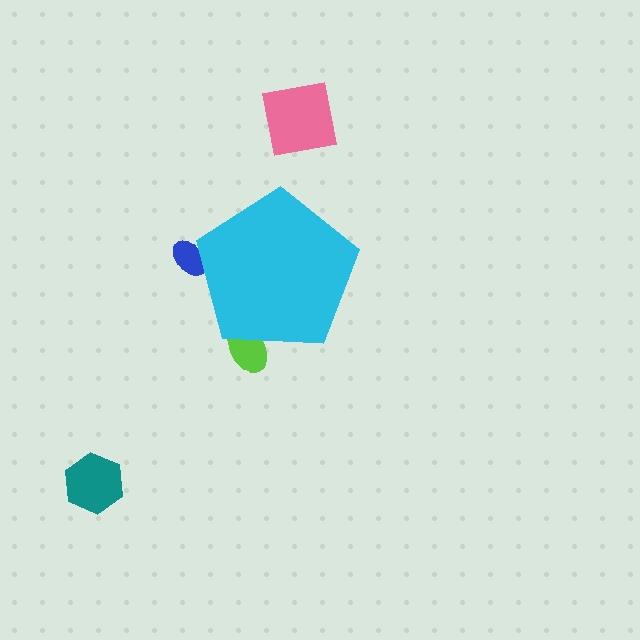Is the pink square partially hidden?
No, the pink square is fully visible.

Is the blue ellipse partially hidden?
Yes, the blue ellipse is partially hidden behind the cyan pentagon.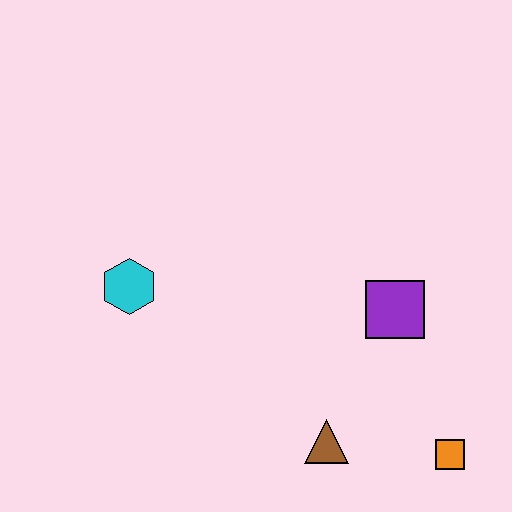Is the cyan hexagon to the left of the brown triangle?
Yes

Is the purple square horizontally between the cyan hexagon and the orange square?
Yes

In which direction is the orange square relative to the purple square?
The orange square is below the purple square.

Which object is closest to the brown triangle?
The orange square is closest to the brown triangle.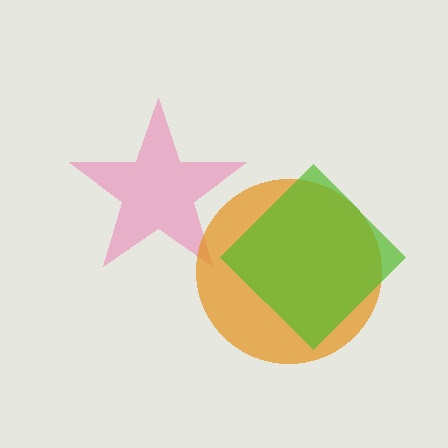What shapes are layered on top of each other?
The layered shapes are: a pink star, an orange circle, a lime diamond.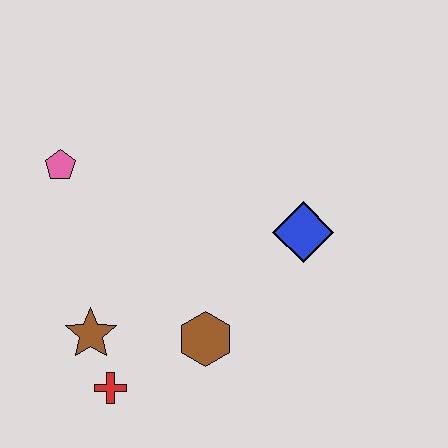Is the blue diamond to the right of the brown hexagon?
Yes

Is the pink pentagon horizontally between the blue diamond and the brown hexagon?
No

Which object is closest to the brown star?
The red cross is closest to the brown star.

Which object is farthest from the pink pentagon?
The blue diamond is farthest from the pink pentagon.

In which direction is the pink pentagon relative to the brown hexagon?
The pink pentagon is above the brown hexagon.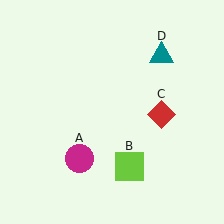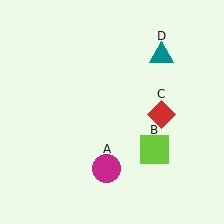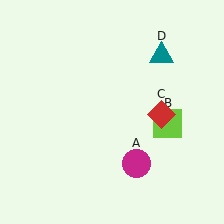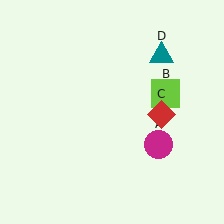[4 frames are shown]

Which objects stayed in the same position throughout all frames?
Red diamond (object C) and teal triangle (object D) remained stationary.